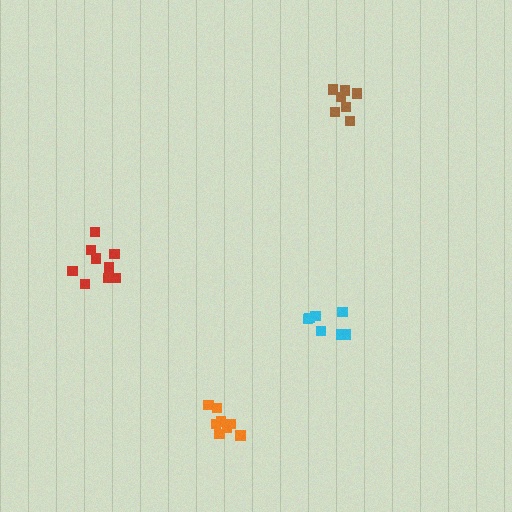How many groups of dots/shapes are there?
There are 4 groups.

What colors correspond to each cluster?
The clusters are colored: orange, red, brown, cyan.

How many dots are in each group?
Group 1: 8 dots, Group 2: 9 dots, Group 3: 7 dots, Group 4: 7 dots (31 total).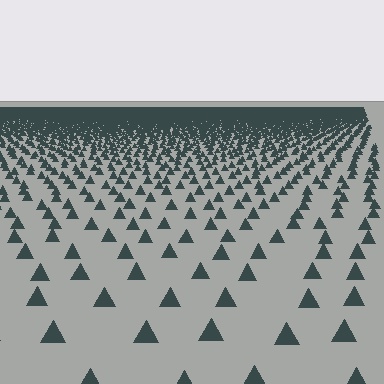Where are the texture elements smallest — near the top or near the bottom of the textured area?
Near the top.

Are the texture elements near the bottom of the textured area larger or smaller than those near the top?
Larger. Near the bottom, elements are closer to the viewer and appear at a bigger on-screen size.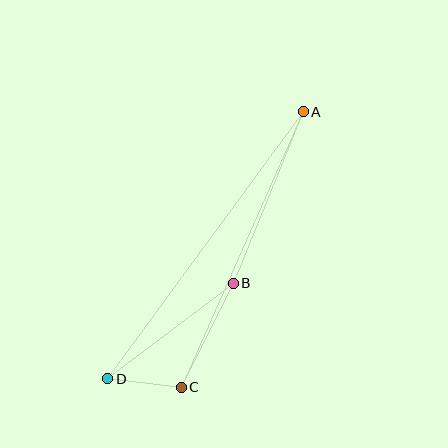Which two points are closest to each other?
Points C and D are closest to each other.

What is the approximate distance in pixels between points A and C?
The distance between A and C is approximately 302 pixels.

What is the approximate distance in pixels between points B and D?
The distance between B and D is approximately 158 pixels.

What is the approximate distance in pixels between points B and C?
The distance between B and C is approximately 117 pixels.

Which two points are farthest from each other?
Points A and D are farthest from each other.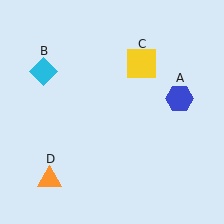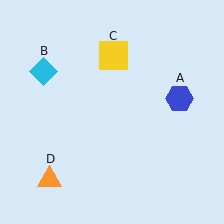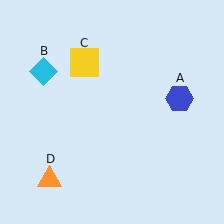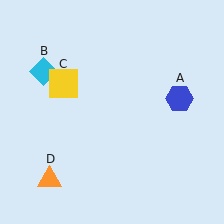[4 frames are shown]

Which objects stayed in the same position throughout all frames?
Blue hexagon (object A) and cyan diamond (object B) and orange triangle (object D) remained stationary.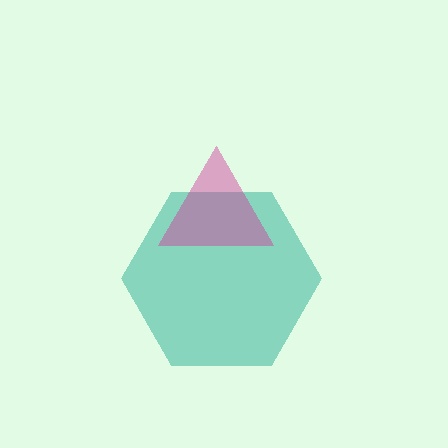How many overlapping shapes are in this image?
There are 2 overlapping shapes in the image.